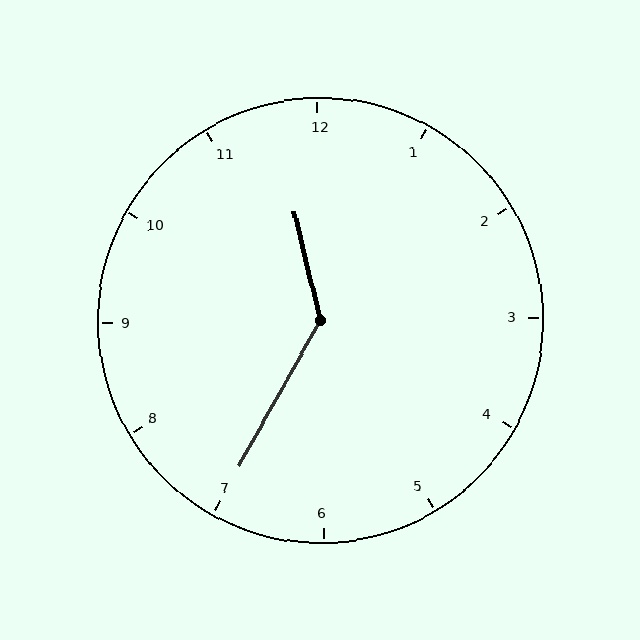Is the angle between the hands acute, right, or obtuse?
It is obtuse.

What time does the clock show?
11:35.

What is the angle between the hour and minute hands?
Approximately 138 degrees.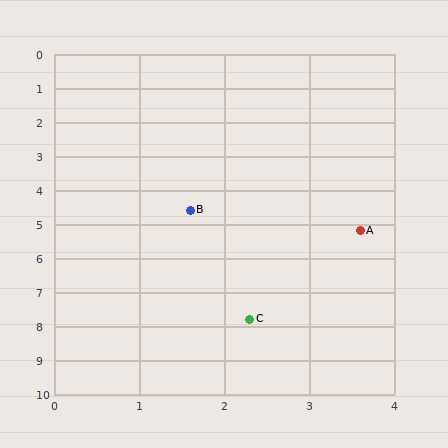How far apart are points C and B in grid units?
Points C and B are about 3.3 grid units apart.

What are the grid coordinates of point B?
Point B is at approximately (1.6, 4.6).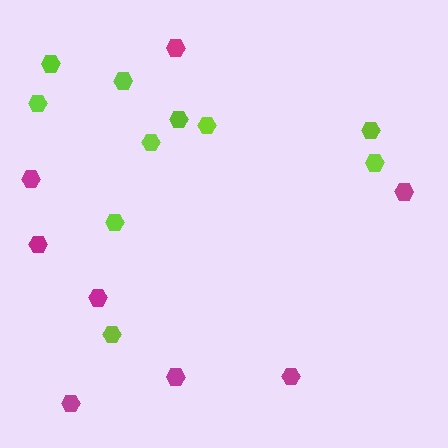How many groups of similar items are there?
There are 2 groups: one group of magenta hexagons (8) and one group of lime hexagons (10).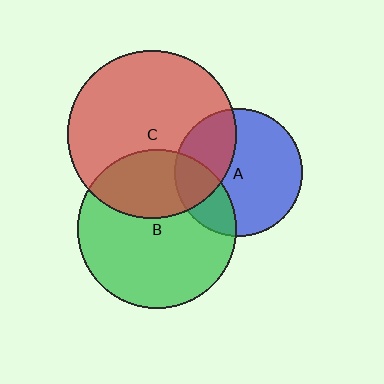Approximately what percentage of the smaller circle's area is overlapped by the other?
Approximately 35%.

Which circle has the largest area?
Circle C (red).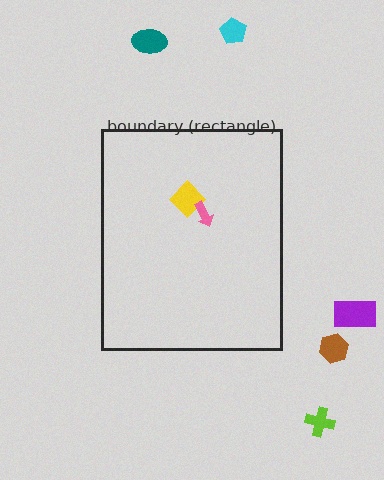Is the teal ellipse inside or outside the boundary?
Outside.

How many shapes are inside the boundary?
2 inside, 5 outside.